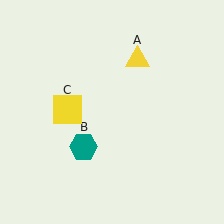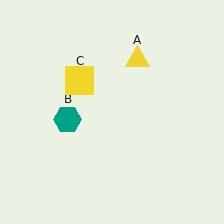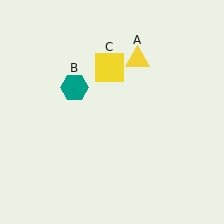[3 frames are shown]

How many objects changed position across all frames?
2 objects changed position: teal hexagon (object B), yellow square (object C).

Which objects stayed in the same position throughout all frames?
Yellow triangle (object A) remained stationary.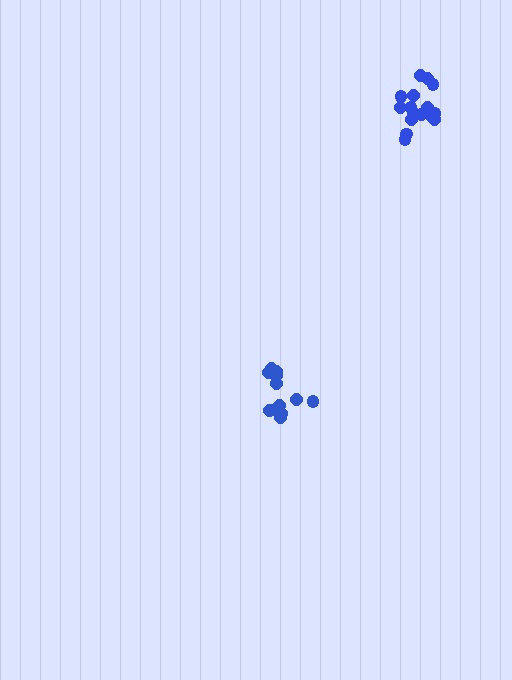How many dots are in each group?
Group 1: 16 dots, Group 2: 14 dots (30 total).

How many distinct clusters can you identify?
There are 2 distinct clusters.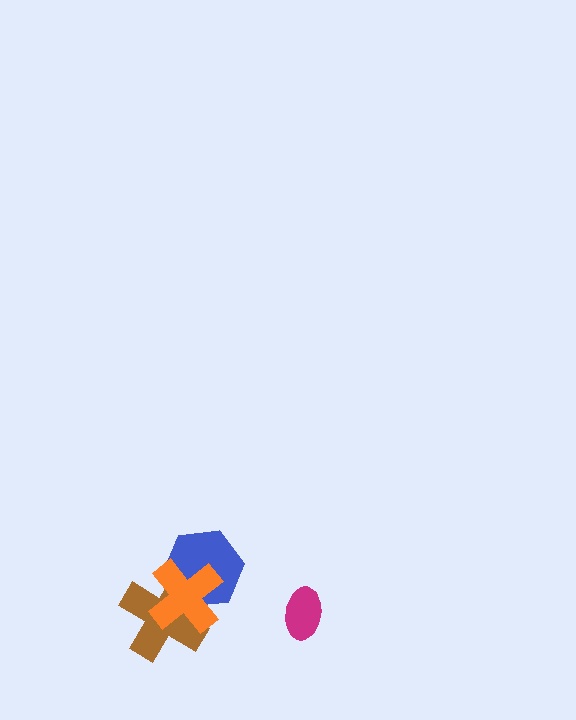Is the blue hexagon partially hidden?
Yes, it is partially covered by another shape.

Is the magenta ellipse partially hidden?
No, no other shape covers it.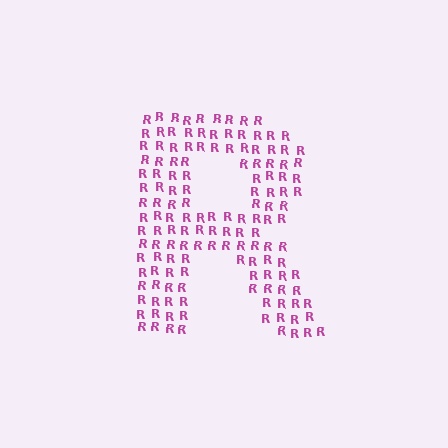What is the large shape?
The large shape is the letter R.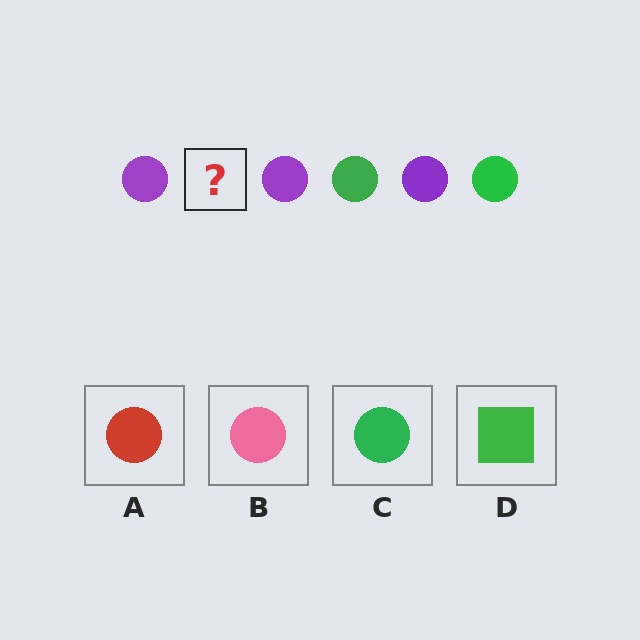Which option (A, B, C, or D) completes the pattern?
C.